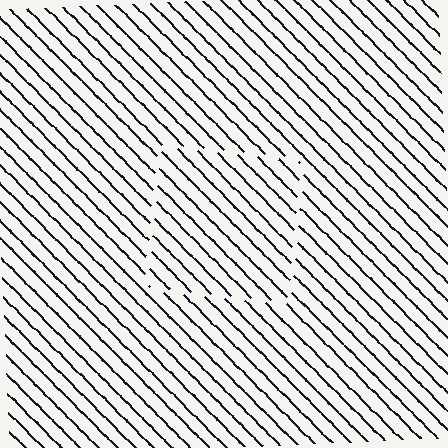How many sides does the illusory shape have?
4 sides — the line-ends trace a square.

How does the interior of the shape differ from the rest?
The interior of the shape contains the same grating, shifted by half a period — the contour is defined by the phase discontinuity where line-ends from the inner and outer gratings abut.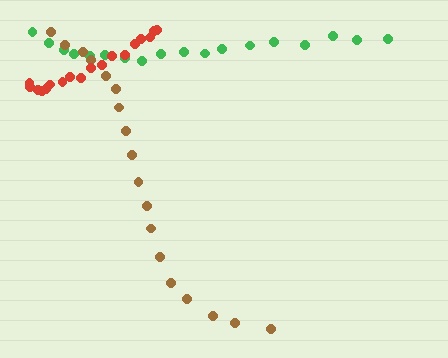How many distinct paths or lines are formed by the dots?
There are 3 distinct paths.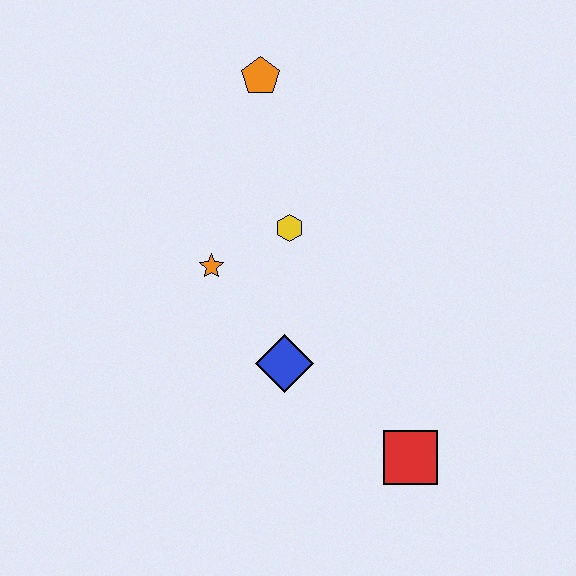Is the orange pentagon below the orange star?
No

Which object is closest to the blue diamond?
The orange star is closest to the blue diamond.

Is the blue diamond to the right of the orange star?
Yes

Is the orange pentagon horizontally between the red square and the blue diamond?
No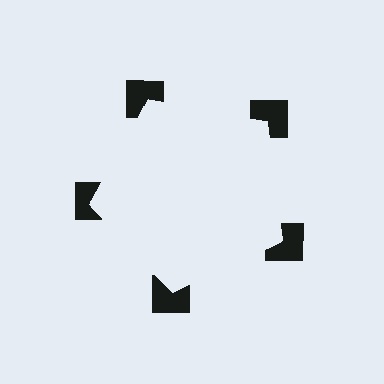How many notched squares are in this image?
There are 5 — one at each vertex of the illusory pentagon.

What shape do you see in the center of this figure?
An illusory pentagon — its edges are inferred from the aligned wedge cuts in the notched squares, not physically drawn.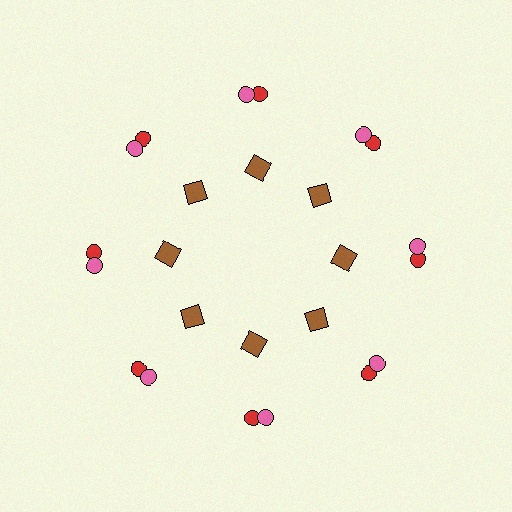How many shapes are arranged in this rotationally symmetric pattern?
There are 24 shapes, arranged in 8 groups of 3.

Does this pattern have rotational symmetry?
Yes, this pattern has 8-fold rotational symmetry. It looks the same after rotating 45 degrees around the center.